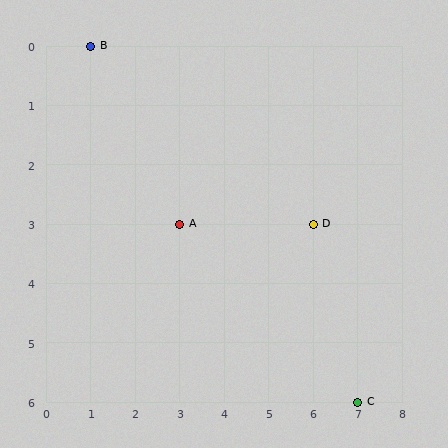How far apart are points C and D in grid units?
Points C and D are 1 column and 3 rows apart (about 3.2 grid units diagonally).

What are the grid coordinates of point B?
Point B is at grid coordinates (1, 0).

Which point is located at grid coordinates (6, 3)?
Point D is at (6, 3).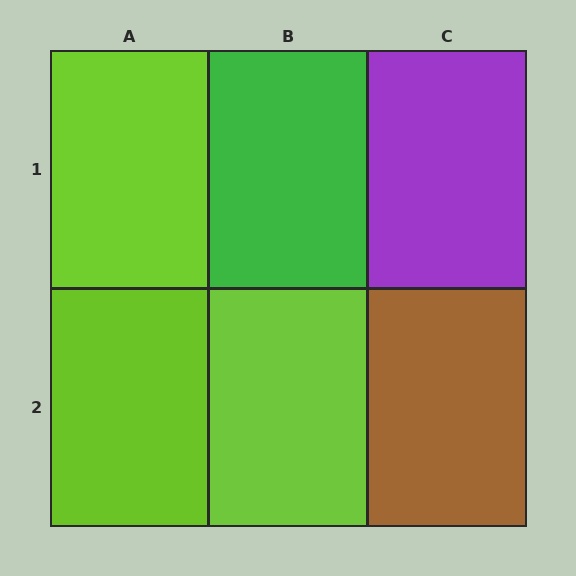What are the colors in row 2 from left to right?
Lime, lime, brown.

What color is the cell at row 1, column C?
Purple.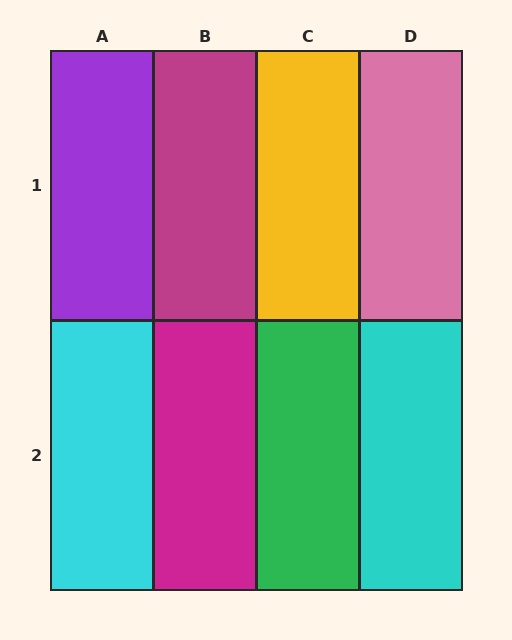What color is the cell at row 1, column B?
Magenta.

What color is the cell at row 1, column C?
Yellow.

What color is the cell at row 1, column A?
Purple.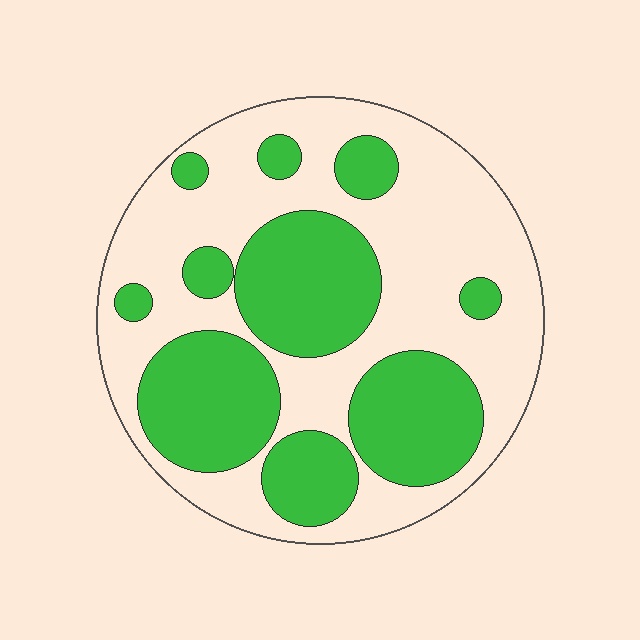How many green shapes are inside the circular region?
10.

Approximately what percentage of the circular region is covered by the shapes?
Approximately 40%.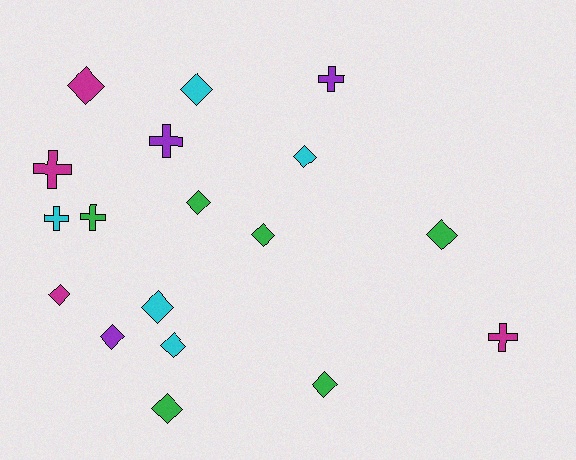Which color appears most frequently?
Green, with 6 objects.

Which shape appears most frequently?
Diamond, with 12 objects.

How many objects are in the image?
There are 18 objects.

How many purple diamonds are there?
There is 1 purple diamond.